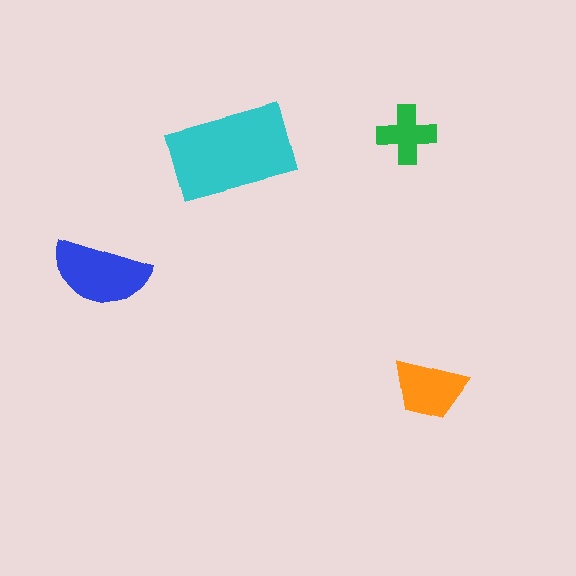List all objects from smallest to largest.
The green cross, the orange trapezoid, the blue semicircle, the cyan rectangle.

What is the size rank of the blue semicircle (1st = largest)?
2nd.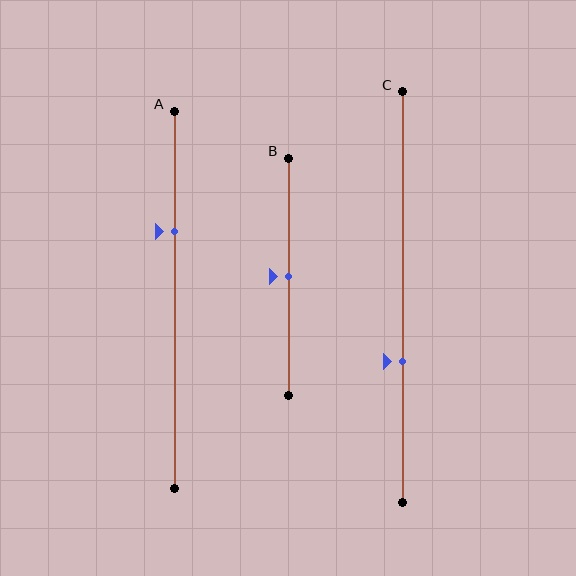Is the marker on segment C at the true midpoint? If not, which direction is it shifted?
No, the marker on segment C is shifted downward by about 16% of the segment length.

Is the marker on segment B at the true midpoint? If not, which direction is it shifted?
Yes, the marker on segment B is at the true midpoint.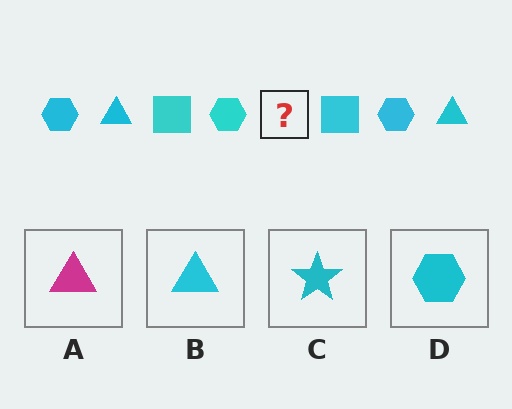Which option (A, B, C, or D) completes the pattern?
B.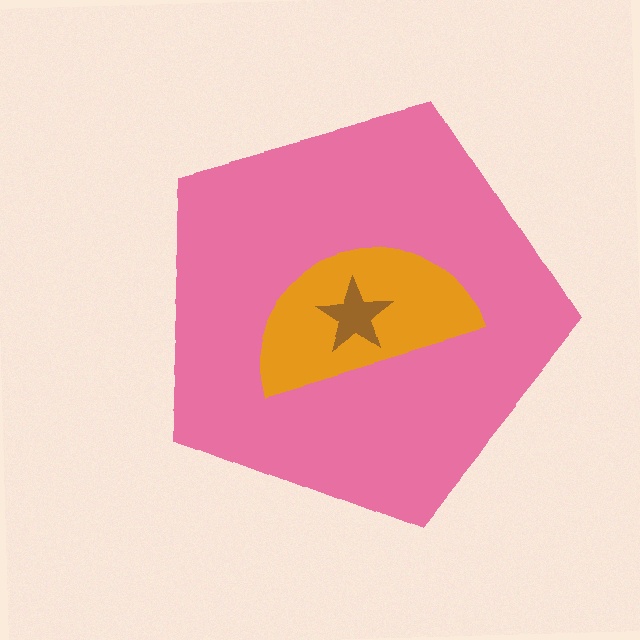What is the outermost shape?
The pink pentagon.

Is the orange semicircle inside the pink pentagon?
Yes.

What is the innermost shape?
The brown star.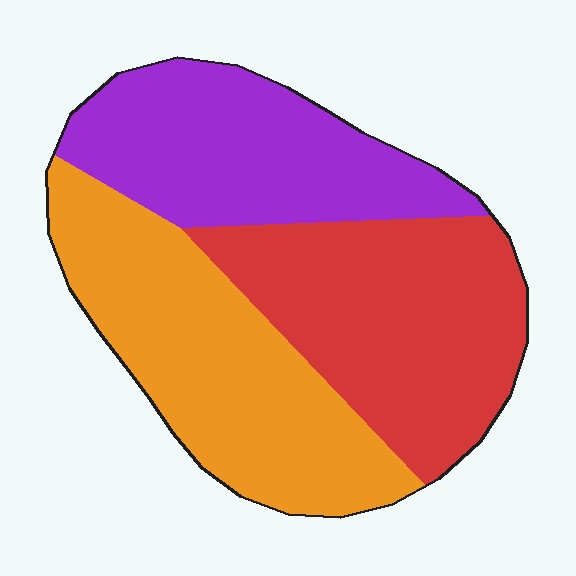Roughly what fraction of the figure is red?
Red covers about 35% of the figure.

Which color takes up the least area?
Purple, at roughly 30%.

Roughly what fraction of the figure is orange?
Orange covers 36% of the figure.